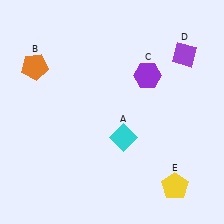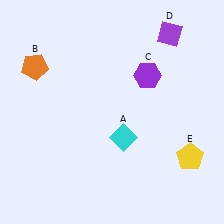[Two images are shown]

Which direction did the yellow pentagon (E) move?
The yellow pentagon (E) moved up.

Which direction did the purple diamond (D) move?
The purple diamond (D) moved up.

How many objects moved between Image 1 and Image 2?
2 objects moved between the two images.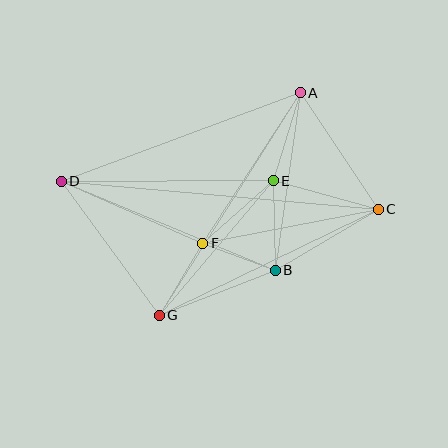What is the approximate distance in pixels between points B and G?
The distance between B and G is approximately 125 pixels.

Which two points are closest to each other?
Points B and F are closest to each other.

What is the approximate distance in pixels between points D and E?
The distance between D and E is approximately 212 pixels.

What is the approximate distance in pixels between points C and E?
The distance between C and E is approximately 109 pixels.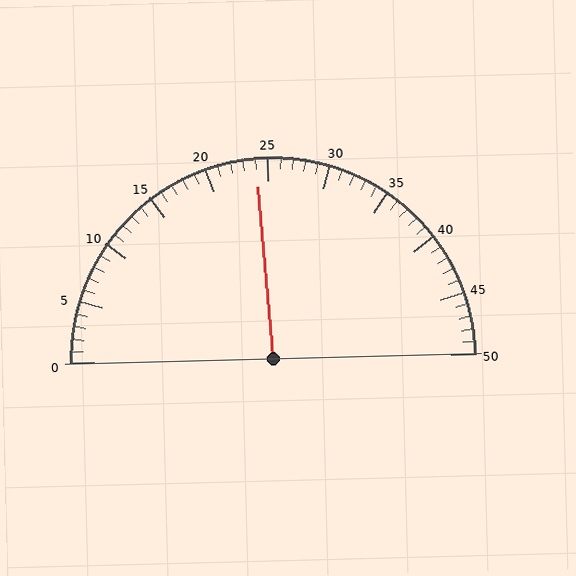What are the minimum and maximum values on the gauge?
The gauge ranges from 0 to 50.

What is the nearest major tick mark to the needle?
The nearest major tick mark is 25.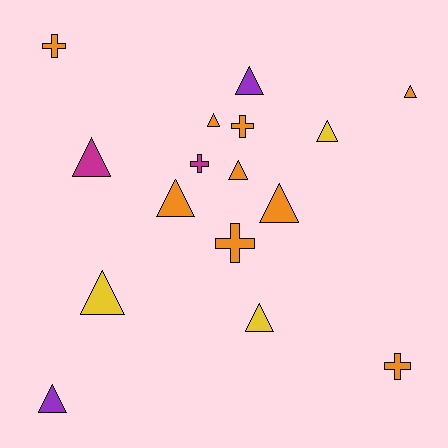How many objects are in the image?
There are 16 objects.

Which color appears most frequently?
Orange, with 9 objects.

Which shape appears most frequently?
Triangle, with 11 objects.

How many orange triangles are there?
There are 5 orange triangles.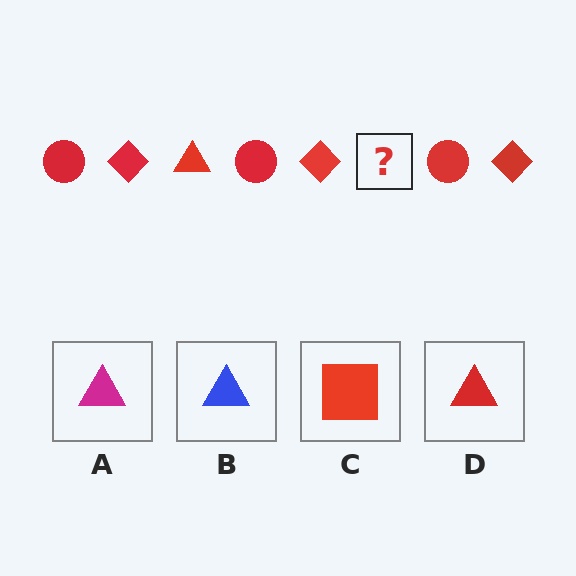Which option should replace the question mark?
Option D.